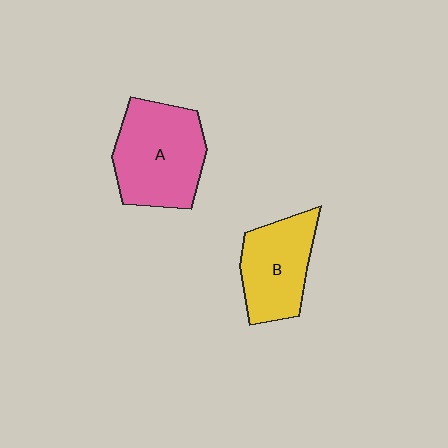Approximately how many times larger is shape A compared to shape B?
Approximately 1.3 times.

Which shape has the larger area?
Shape A (pink).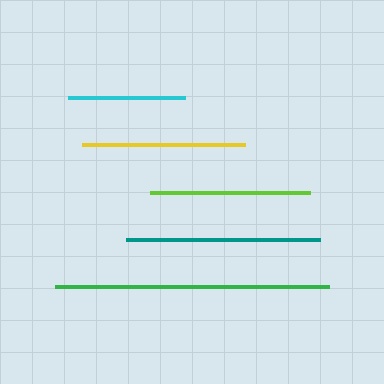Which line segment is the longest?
The green line is the longest at approximately 274 pixels.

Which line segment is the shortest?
The cyan line is the shortest at approximately 117 pixels.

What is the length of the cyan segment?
The cyan segment is approximately 117 pixels long.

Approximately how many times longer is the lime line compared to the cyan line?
The lime line is approximately 1.4 times the length of the cyan line.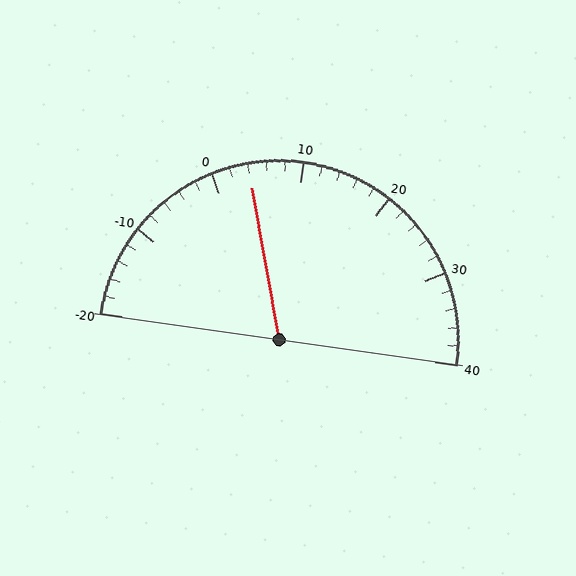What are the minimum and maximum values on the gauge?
The gauge ranges from -20 to 40.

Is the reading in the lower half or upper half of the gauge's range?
The reading is in the lower half of the range (-20 to 40).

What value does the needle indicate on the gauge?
The needle indicates approximately 4.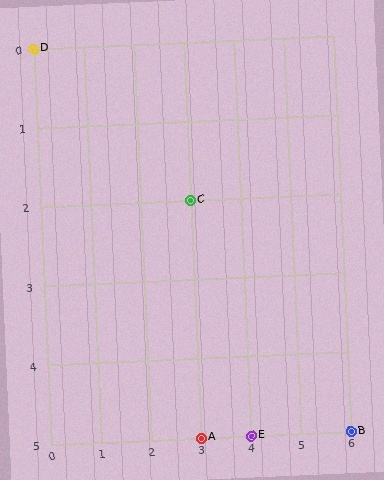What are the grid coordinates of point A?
Point A is at grid coordinates (3, 5).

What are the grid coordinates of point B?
Point B is at grid coordinates (6, 5).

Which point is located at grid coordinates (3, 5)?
Point A is at (3, 5).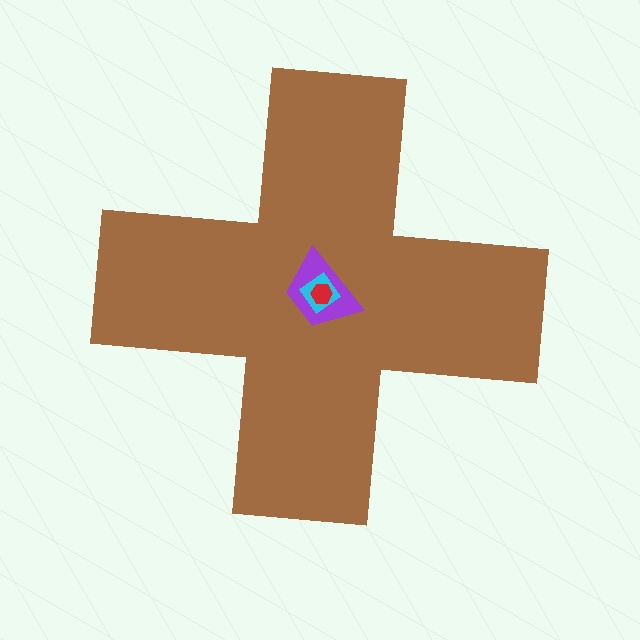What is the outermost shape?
The brown cross.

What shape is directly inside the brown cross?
The purple trapezoid.